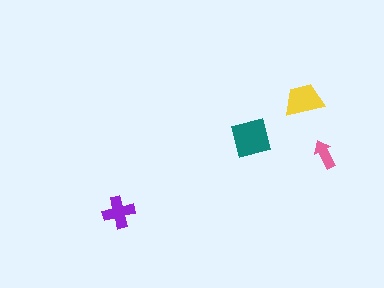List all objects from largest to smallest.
The teal square, the yellow trapezoid, the purple cross, the pink arrow.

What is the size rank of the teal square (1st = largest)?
1st.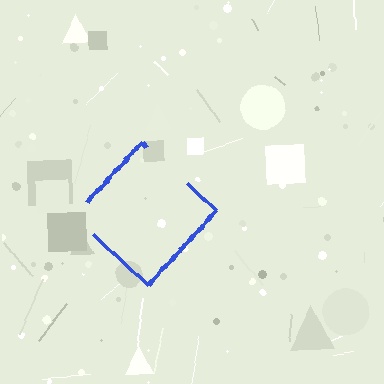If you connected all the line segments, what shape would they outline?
They would outline a diamond.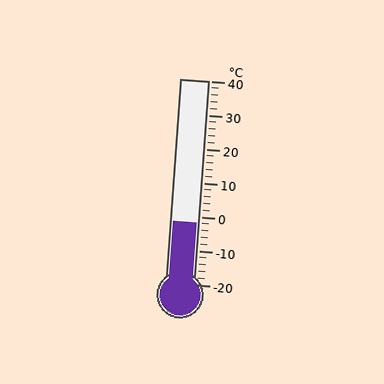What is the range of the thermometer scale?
The thermometer scale ranges from -20°C to 40°C.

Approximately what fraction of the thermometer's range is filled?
The thermometer is filled to approximately 30% of its range.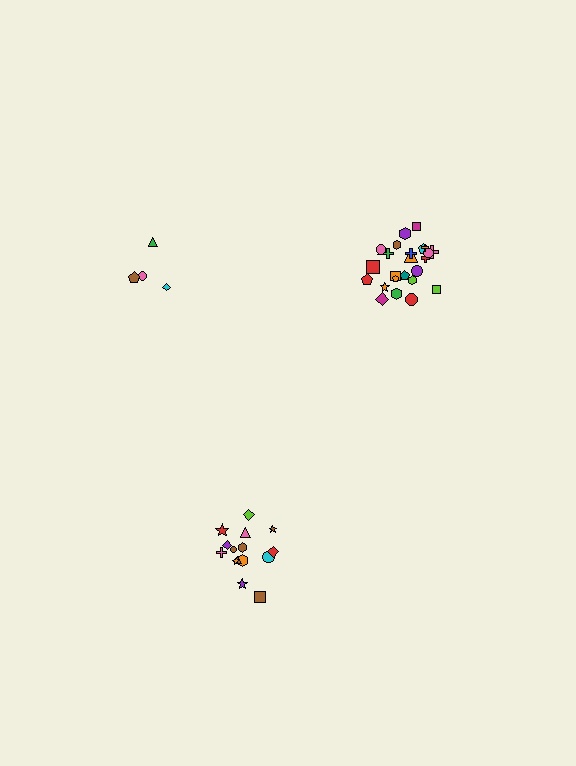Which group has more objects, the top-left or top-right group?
The top-right group.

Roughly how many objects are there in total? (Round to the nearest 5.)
Roughly 45 objects in total.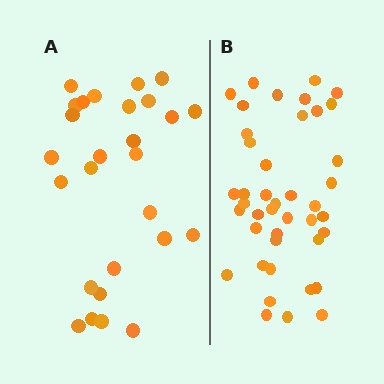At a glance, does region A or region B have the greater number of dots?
Region B (the right region) has more dots.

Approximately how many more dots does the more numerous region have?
Region B has approximately 15 more dots than region A.